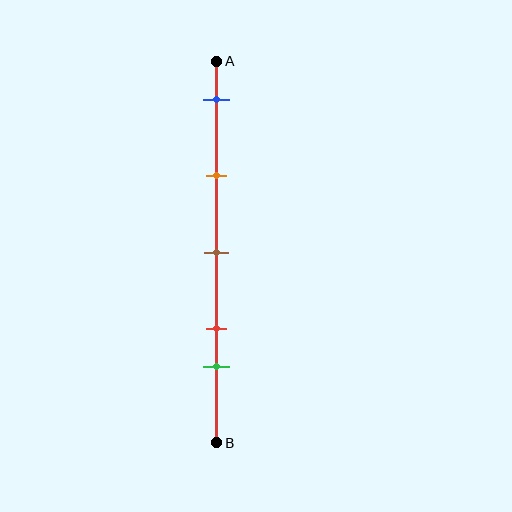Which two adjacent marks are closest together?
The red and green marks are the closest adjacent pair.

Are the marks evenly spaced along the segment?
No, the marks are not evenly spaced.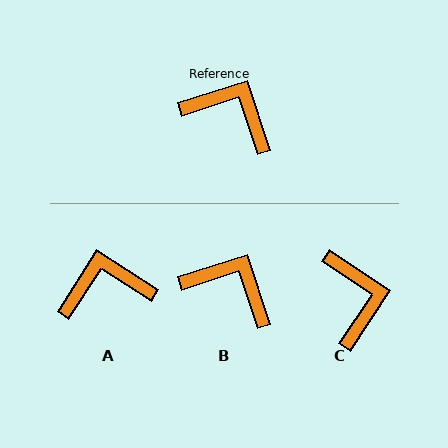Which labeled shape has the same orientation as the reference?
B.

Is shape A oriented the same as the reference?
No, it is off by about 39 degrees.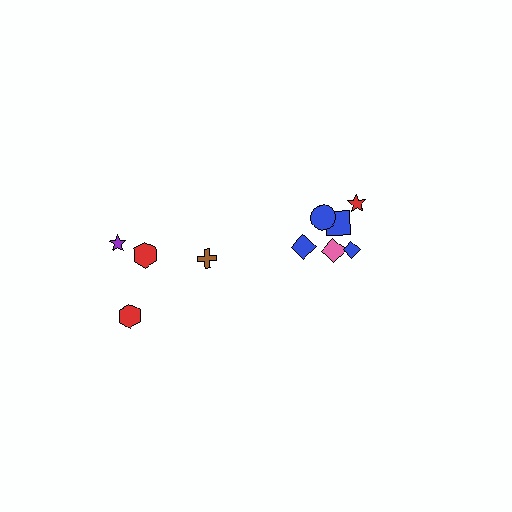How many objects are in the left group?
There are 4 objects.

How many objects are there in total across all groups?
There are 10 objects.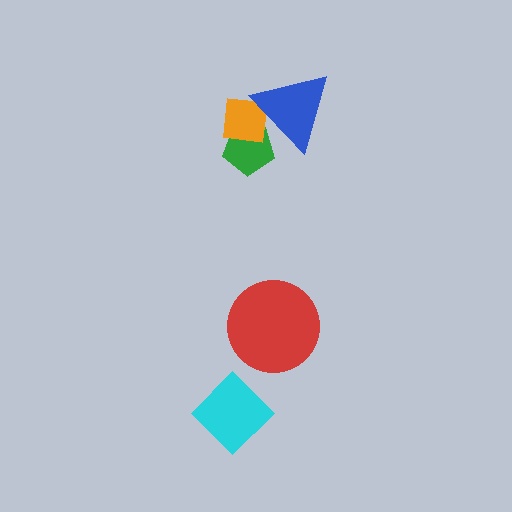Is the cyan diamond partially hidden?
No, no other shape covers it.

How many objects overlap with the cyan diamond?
0 objects overlap with the cyan diamond.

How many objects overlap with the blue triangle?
2 objects overlap with the blue triangle.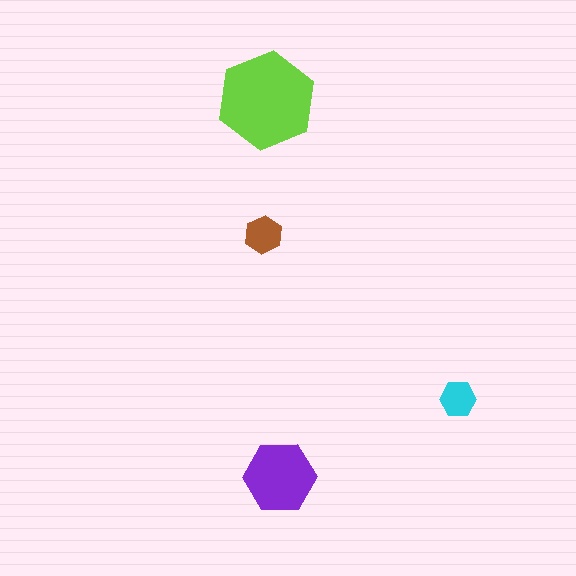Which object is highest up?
The lime hexagon is topmost.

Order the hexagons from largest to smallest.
the lime one, the purple one, the brown one, the cyan one.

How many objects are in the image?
There are 4 objects in the image.